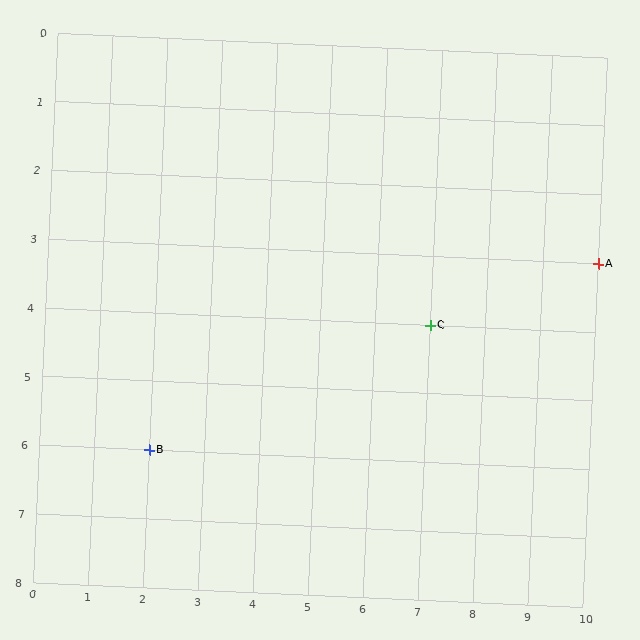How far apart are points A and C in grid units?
Points A and C are 3 columns and 1 row apart (about 3.2 grid units diagonally).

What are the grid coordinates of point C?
Point C is at grid coordinates (7, 4).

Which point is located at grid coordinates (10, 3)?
Point A is at (10, 3).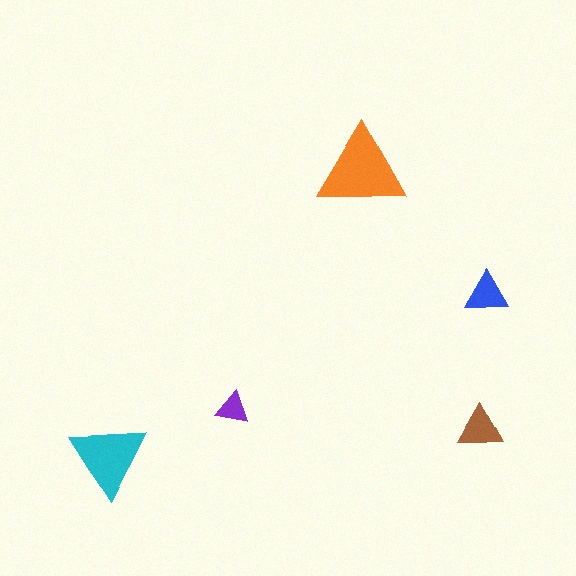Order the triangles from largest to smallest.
the orange one, the cyan one, the brown one, the blue one, the purple one.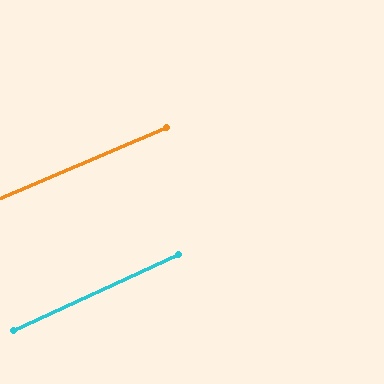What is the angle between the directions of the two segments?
Approximately 2 degrees.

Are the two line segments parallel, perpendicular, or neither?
Parallel — their directions differ by only 1.8°.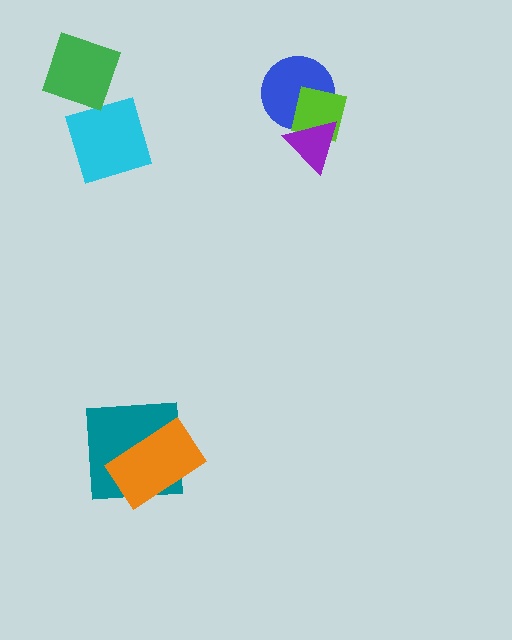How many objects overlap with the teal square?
1 object overlaps with the teal square.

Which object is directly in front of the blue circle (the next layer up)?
The lime square is directly in front of the blue circle.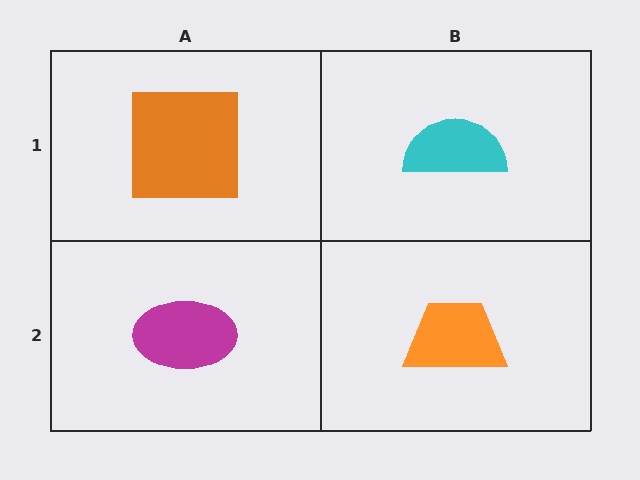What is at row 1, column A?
An orange square.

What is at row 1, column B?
A cyan semicircle.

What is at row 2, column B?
An orange trapezoid.